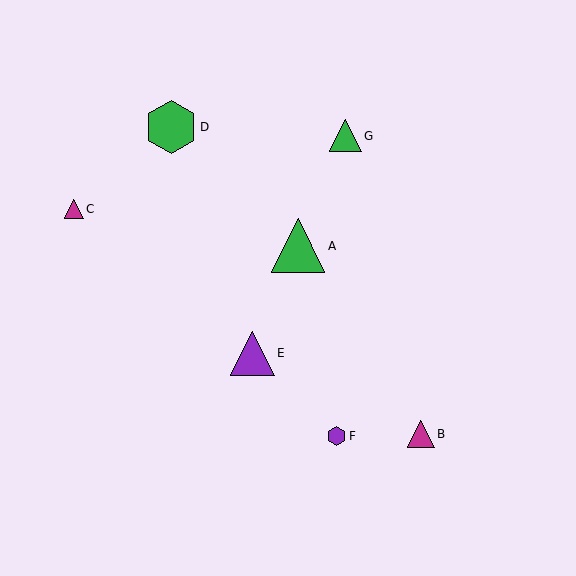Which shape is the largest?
The green triangle (labeled A) is the largest.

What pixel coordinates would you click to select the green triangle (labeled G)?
Click at (345, 136) to select the green triangle G.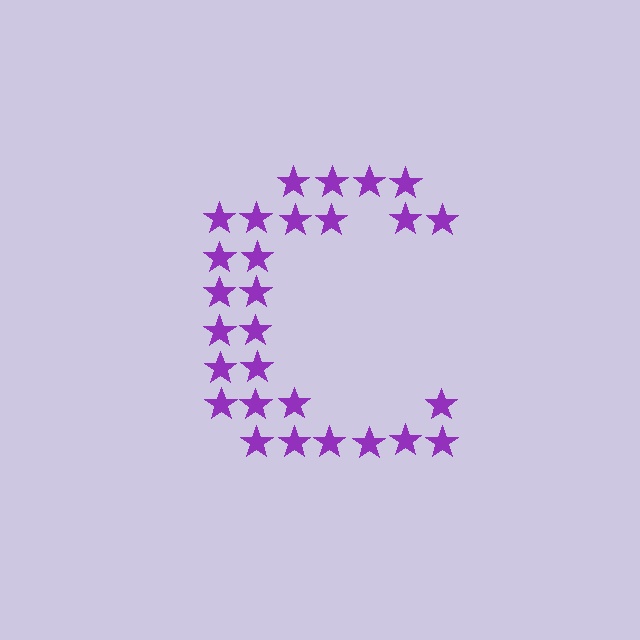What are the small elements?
The small elements are stars.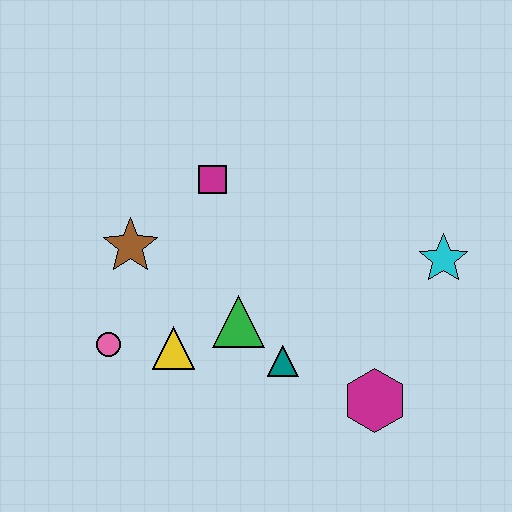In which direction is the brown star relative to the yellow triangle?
The brown star is above the yellow triangle.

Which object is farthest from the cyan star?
The pink circle is farthest from the cyan star.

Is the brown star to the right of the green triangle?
No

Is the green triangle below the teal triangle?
No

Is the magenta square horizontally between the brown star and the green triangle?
Yes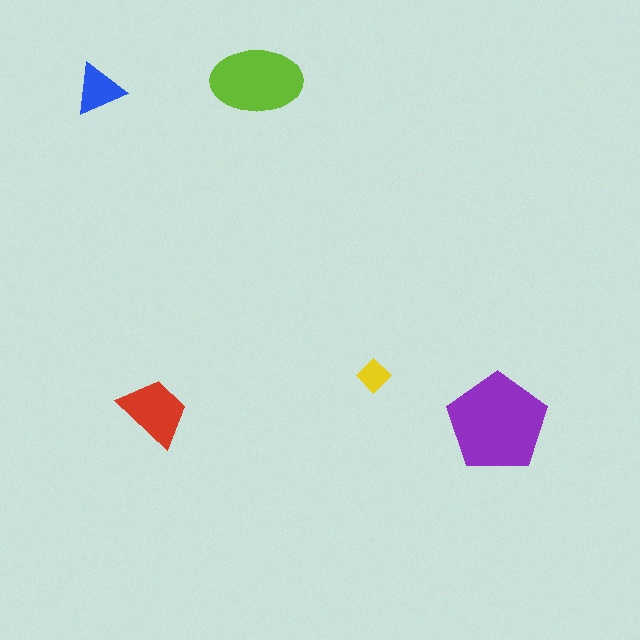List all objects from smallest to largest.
The yellow diamond, the blue triangle, the red trapezoid, the lime ellipse, the purple pentagon.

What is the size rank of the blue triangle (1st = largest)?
4th.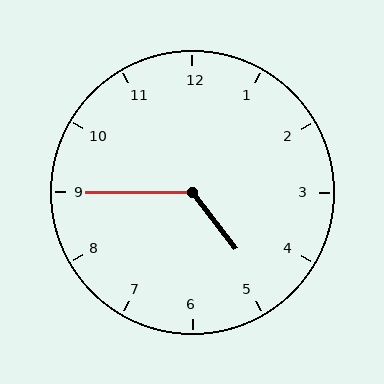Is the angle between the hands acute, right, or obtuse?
It is obtuse.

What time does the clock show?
4:45.